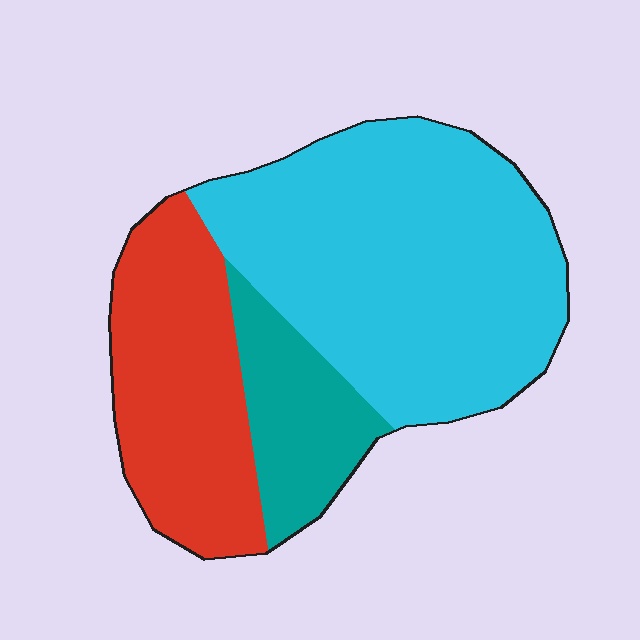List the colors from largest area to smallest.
From largest to smallest: cyan, red, teal.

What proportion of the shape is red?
Red covers about 30% of the shape.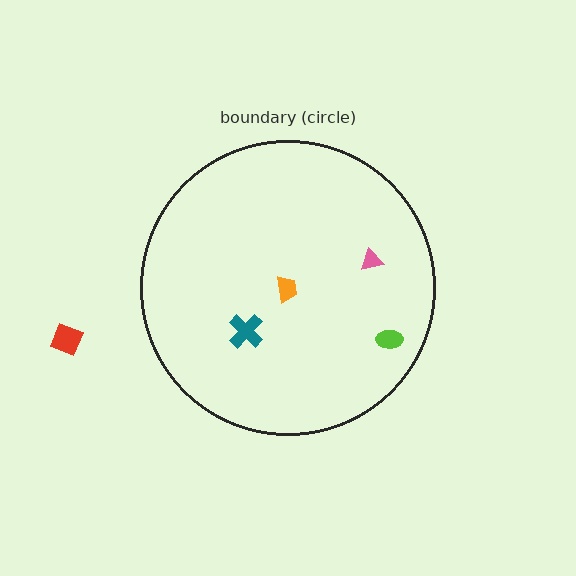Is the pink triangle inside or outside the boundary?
Inside.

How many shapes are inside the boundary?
4 inside, 1 outside.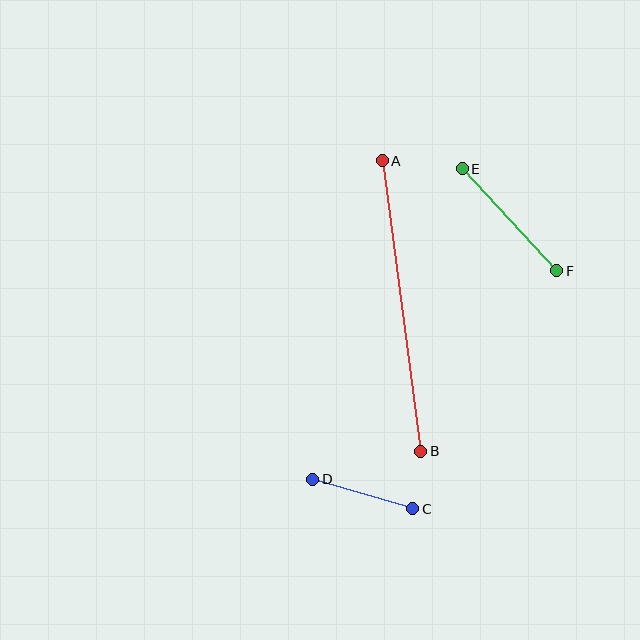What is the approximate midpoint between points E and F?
The midpoint is at approximately (509, 220) pixels.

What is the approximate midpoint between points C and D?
The midpoint is at approximately (363, 494) pixels.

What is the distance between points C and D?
The distance is approximately 104 pixels.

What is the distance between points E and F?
The distance is approximately 139 pixels.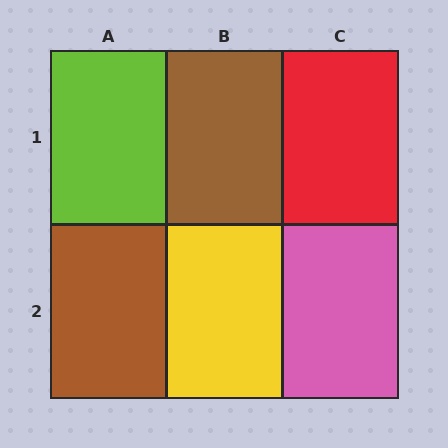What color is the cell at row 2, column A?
Brown.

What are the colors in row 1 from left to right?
Lime, brown, red.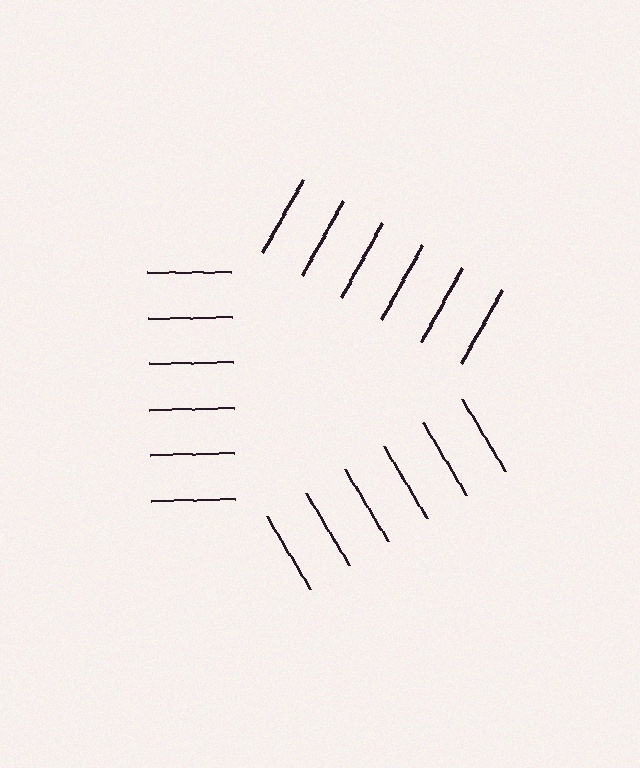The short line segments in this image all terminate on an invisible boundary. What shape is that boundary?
An illusory triangle — the line segments terminate on its edges but no continuous stroke is drawn.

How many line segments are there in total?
18 — 6 along each of the 3 edges.